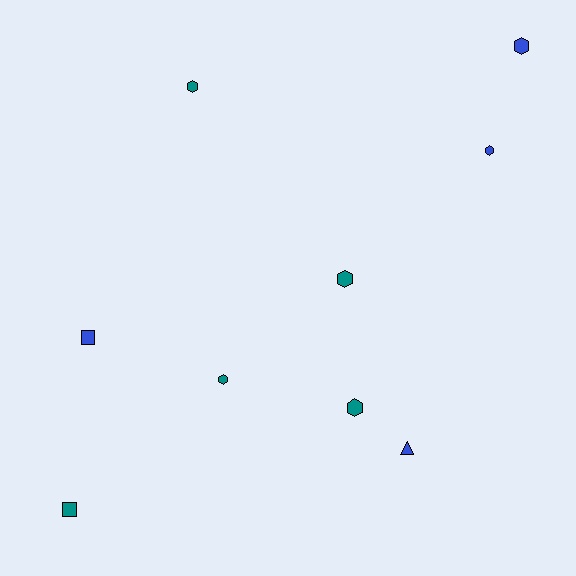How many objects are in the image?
There are 9 objects.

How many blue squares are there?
There is 1 blue square.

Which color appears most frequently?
Teal, with 5 objects.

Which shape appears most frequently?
Hexagon, with 6 objects.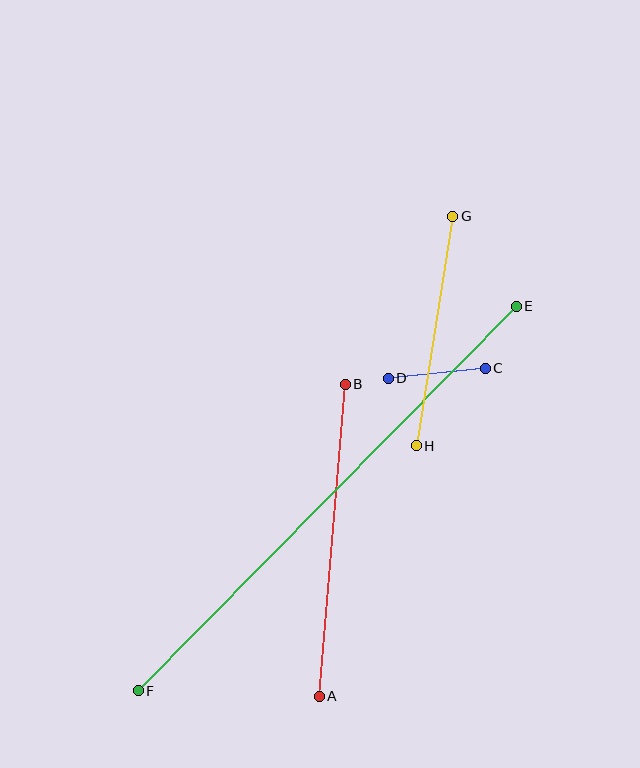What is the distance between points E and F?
The distance is approximately 540 pixels.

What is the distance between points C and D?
The distance is approximately 98 pixels.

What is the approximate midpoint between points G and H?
The midpoint is at approximately (434, 331) pixels.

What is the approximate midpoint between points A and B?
The midpoint is at approximately (332, 540) pixels.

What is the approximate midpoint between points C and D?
The midpoint is at approximately (437, 373) pixels.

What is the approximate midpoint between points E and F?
The midpoint is at approximately (327, 499) pixels.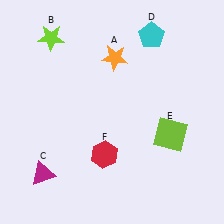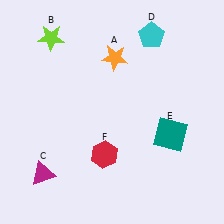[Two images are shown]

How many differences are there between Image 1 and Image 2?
There is 1 difference between the two images.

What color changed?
The square (E) changed from lime in Image 1 to teal in Image 2.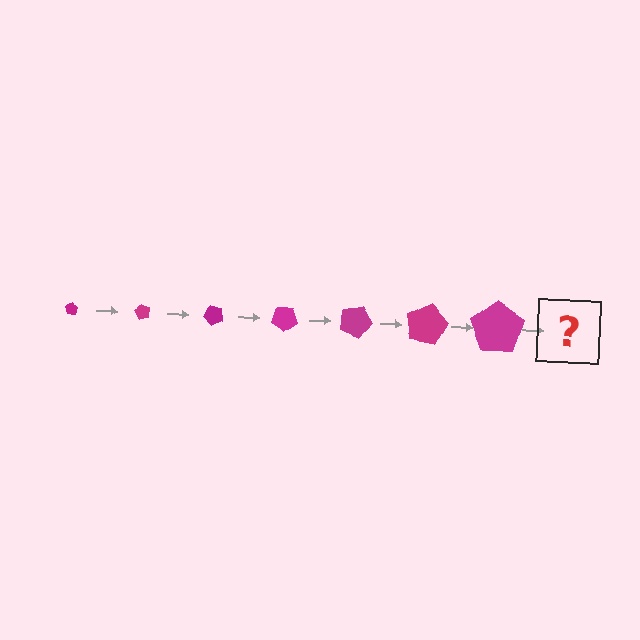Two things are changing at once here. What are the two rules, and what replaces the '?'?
The two rules are that the pentagon grows larger each step and it rotates 60 degrees each step. The '?' should be a pentagon, larger than the previous one and rotated 420 degrees from the start.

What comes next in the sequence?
The next element should be a pentagon, larger than the previous one and rotated 420 degrees from the start.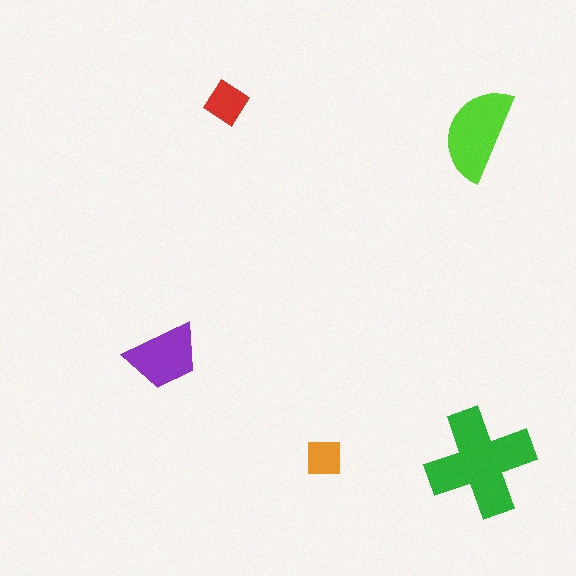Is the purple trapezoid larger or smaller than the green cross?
Smaller.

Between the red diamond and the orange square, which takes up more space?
The red diamond.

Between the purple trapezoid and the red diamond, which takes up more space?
The purple trapezoid.